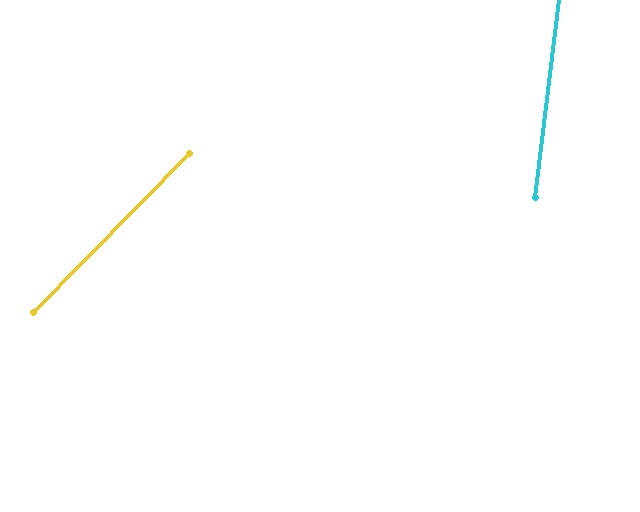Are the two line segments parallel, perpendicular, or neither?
Neither parallel nor perpendicular — they differ by about 37°.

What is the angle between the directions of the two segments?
Approximately 37 degrees.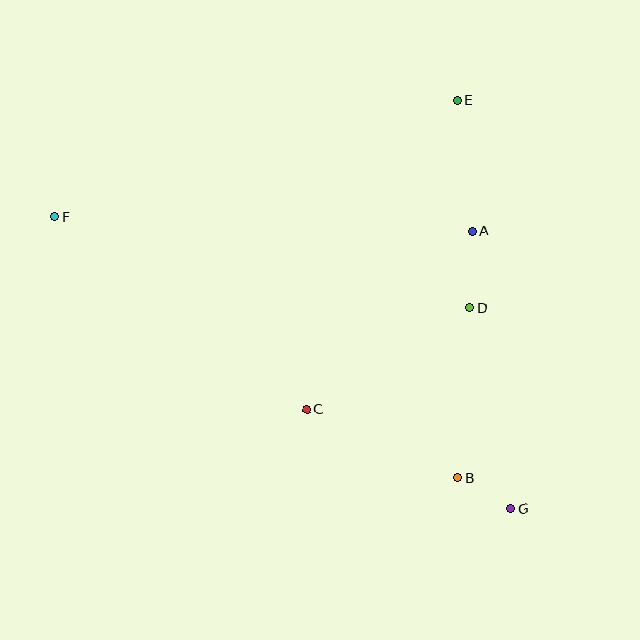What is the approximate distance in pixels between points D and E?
The distance between D and E is approximately 207 pixels.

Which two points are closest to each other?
Points B and G are closest to each other.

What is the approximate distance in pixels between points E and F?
The distance between E and F is approximately 419 pixels.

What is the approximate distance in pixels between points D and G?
The distance between D and G is approximately 205 pixels.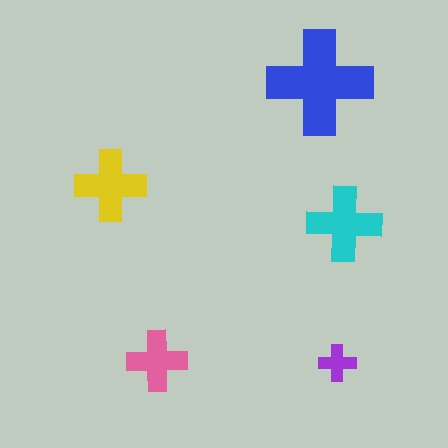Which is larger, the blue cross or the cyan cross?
The blue one.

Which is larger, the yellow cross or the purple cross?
The yellow one.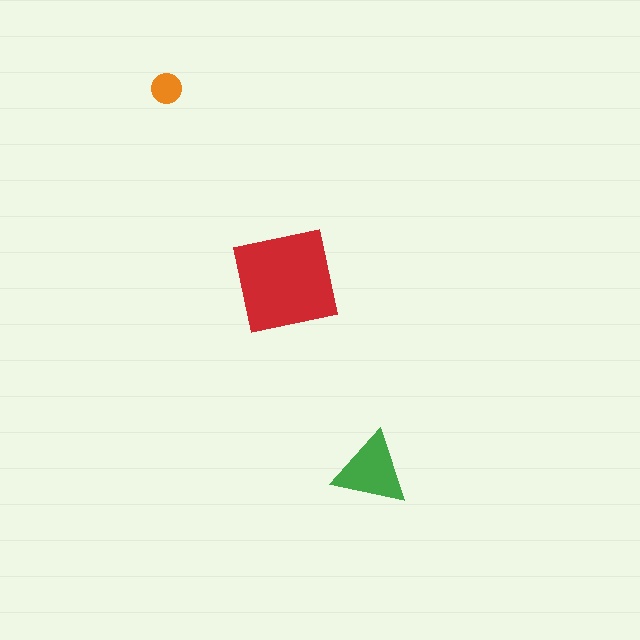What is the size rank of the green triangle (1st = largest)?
2nd.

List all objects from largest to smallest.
The red square, the green triangle, the orange circle.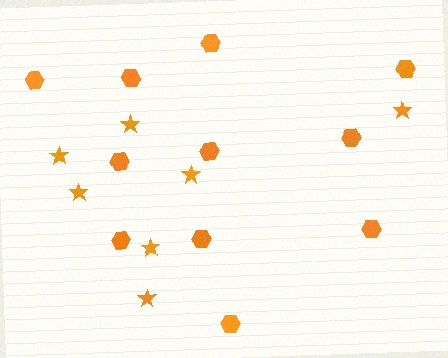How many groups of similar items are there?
There are 2 groups: one group of stars (7) and one group of hexagons (11).